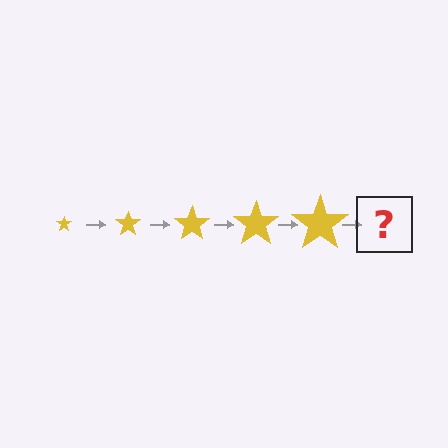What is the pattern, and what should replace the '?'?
The pattern is that the star gets progressively larger each step. The '?' should be a yellow star, larger than the previous one.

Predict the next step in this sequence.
The next step is a yellow star, larger than the previous one.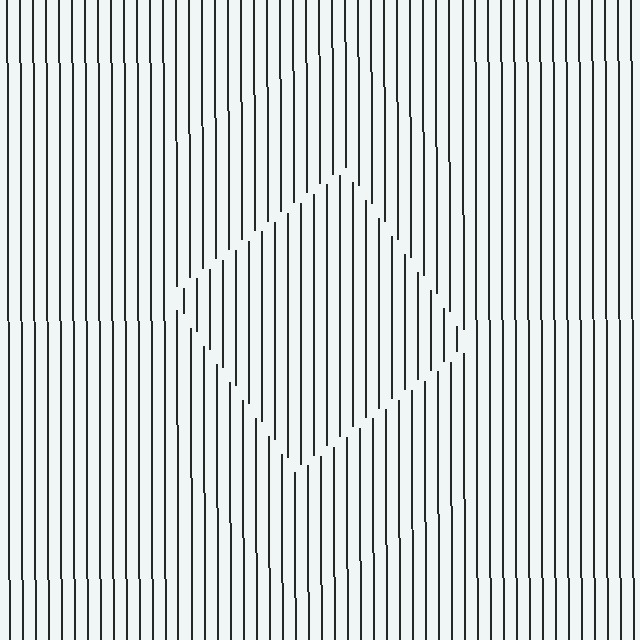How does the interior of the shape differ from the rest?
The interior of the shape contains the same grating, shifted by half a period — the contour is defined by the phase discontinuity where line-ends from the inner and outer gratings abut.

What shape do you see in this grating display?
An illusory square. The interior of the shape contains the same grating, shifted by half a period — the contour is defined by the phase discontinuity where line-ends from the inner and outer gratings abut.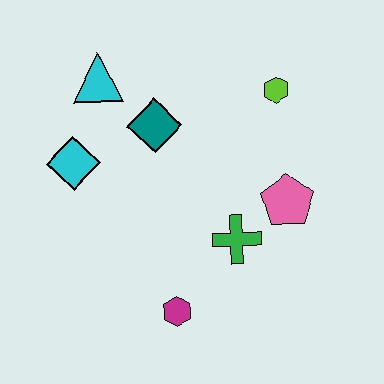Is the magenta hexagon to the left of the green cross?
Yes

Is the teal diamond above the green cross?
Yes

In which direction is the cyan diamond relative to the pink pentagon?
The cyan diamond is to the left of the pink pentagon.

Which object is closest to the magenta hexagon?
The green cross is closest to the magenta hexagon.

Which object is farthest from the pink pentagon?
The cyan triangle is farthest from the pink pentagon.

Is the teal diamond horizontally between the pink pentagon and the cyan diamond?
Yes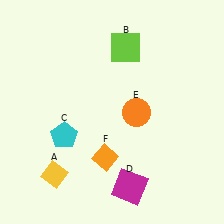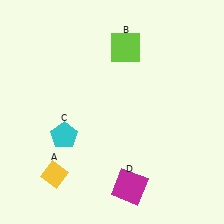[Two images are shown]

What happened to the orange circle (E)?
The orange circle (E) was removed in Image 2. It was in the bottom-right area of Image 1.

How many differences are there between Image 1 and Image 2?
There are 2 differences between the two images.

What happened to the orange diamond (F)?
The orange diamond (F) was removed in Image 2. It was in the bottom-left area of Image 1.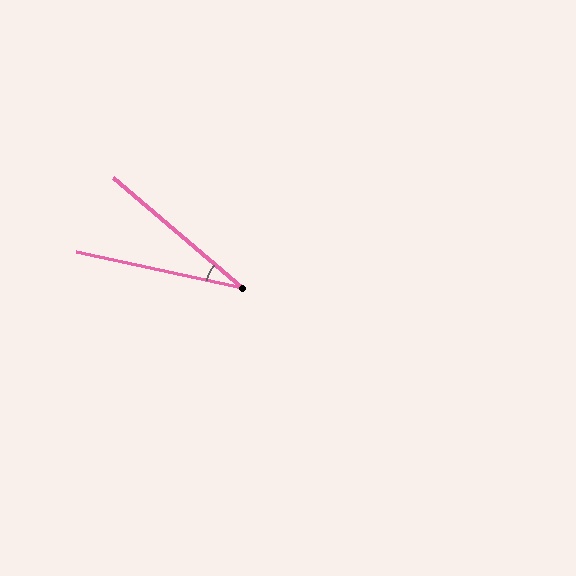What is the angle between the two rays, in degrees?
Approximately 28 degrees.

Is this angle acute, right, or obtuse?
It is acute.